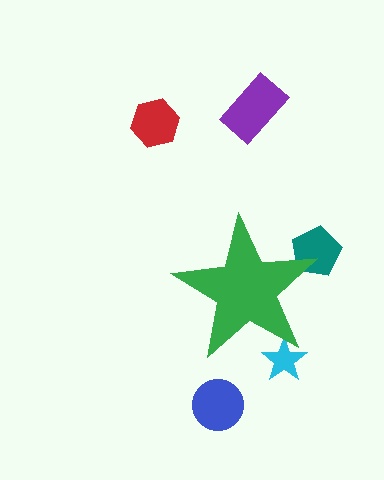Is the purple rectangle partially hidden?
No, the purple rectangle is fully visible.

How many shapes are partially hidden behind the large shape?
2 shapes are partially hidden.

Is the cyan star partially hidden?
Yes, the cyan star is partially hidden behind the green star.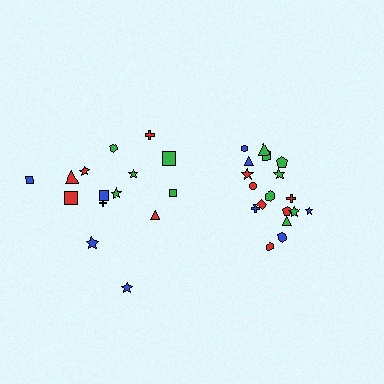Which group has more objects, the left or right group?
The right group.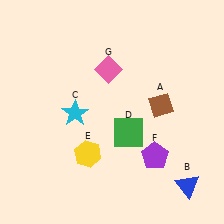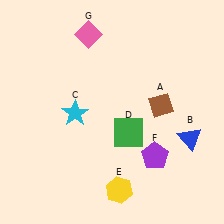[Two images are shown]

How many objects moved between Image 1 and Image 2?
3 objects moved between the two images.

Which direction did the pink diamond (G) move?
The pink diamond (G) moved up.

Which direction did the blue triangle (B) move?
The blue triangle (B) moved up.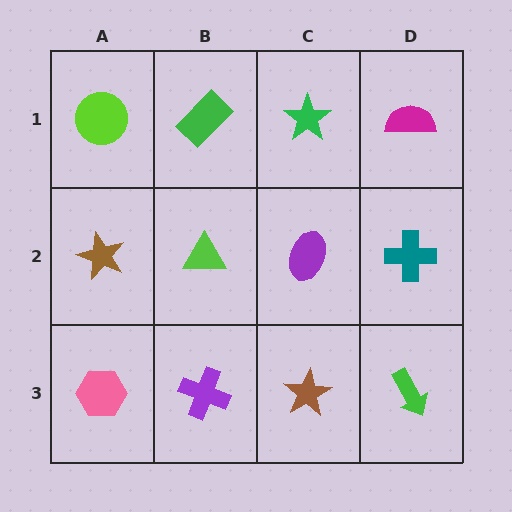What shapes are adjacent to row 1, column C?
A purple ellipse (row 2, column C), a green rectangle (row 1, column B), a magenta semicircle (row 1, column D).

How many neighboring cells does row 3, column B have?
3.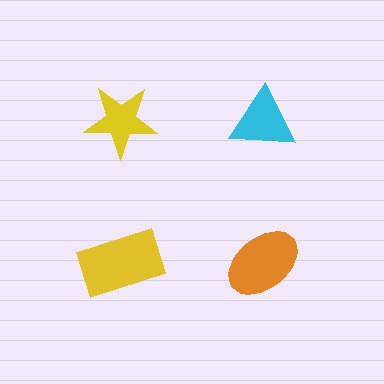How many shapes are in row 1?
2 shapes.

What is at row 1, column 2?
A cyan triangle.